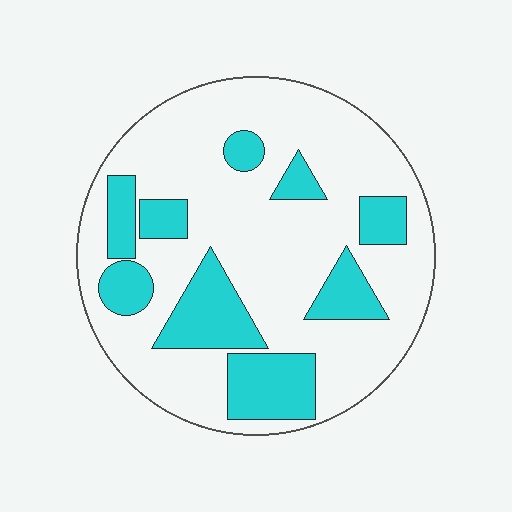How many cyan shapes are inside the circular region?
9.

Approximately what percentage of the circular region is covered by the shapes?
Approximately 25%.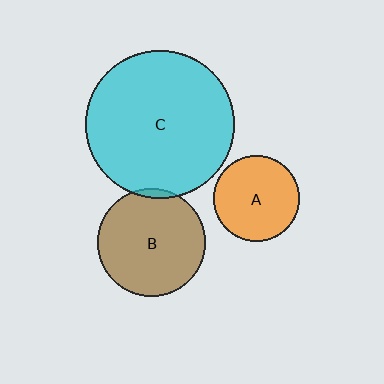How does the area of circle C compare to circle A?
Approximately 3.0 times.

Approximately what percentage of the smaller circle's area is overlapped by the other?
Approximately 5%.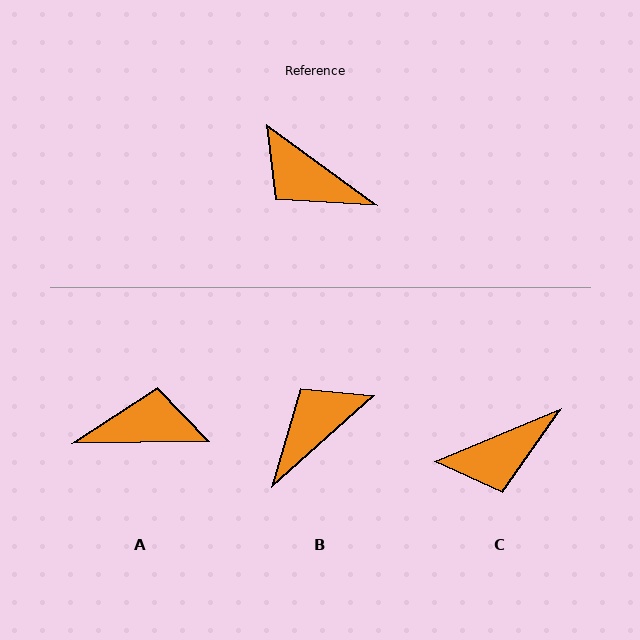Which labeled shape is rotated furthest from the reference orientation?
A, about 143 degrees away.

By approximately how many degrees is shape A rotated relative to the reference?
Approximately 143 degrees clockwise.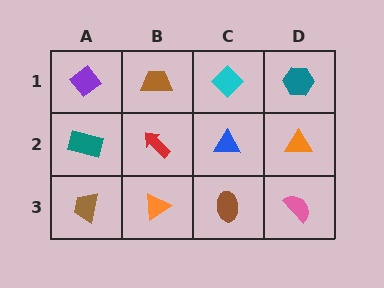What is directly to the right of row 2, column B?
A blue triangle.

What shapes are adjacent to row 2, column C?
A cyan diamond (row 1, column C), a brown ellipse (row 3, column C), a red arrow (row 2, column B), an orange triangle (row 2, column D).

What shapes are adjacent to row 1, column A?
A teal rectangle (row 2, column A), a brown trapezoid (row 1, column B).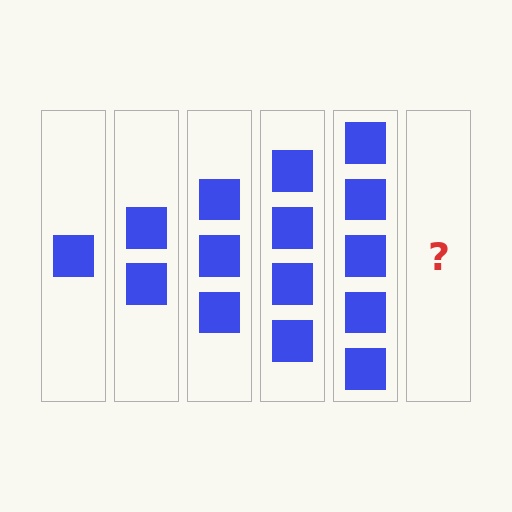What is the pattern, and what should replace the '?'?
The pattern is that each step adds one more square. The '?' should be 6 squares.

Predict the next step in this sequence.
The next step is 6 squares.